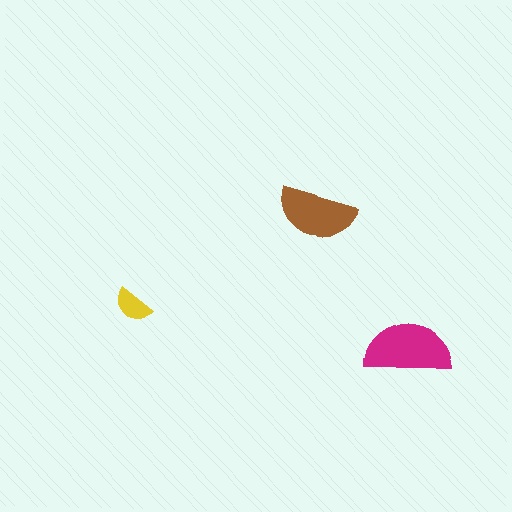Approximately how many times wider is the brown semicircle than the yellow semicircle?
About 2 times wider.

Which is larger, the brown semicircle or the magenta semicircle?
The magenta one.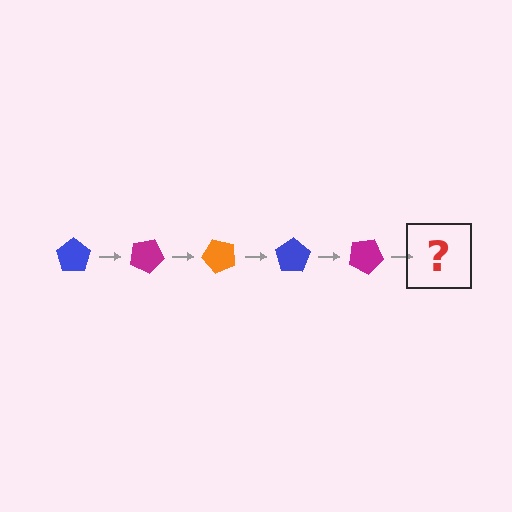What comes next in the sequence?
The next element should be an orange pentagon, rotated 125 degrees from the start.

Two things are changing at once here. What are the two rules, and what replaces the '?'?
The two rules are that it rotates 25 degrees each step and the color cycles through blue, magenta, and orange. The '?' should be an orange pentagon, rotated 125 degrees from the start.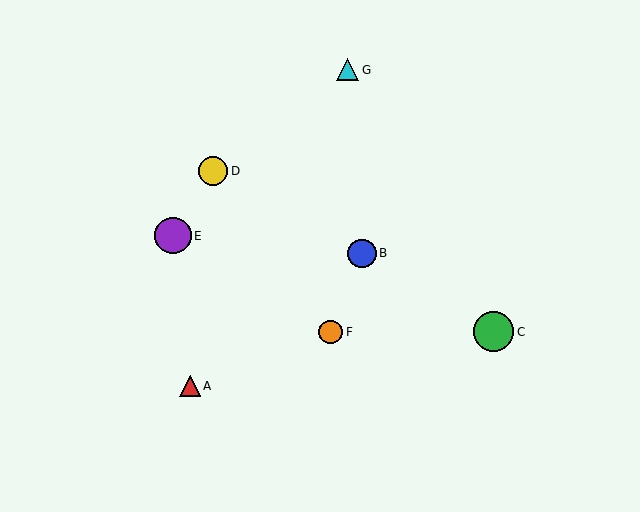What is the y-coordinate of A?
Object A is at y≈386.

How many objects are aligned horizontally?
2 objects (C, F) are aligned horizontally.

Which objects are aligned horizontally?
Objects C, F are aligned horizontally.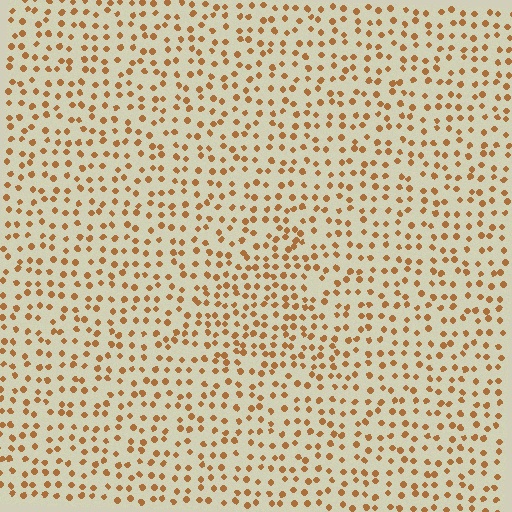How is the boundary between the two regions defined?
The boundary is defined by a change in element density (approximately 1.5x ratio). All elements are the same color, size, and shape.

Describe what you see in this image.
The image contains small brown elements arranged at two different densities. A triangle-shaped region is visible where the elements are more densely packed than the surrounding area.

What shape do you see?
I see a triangle.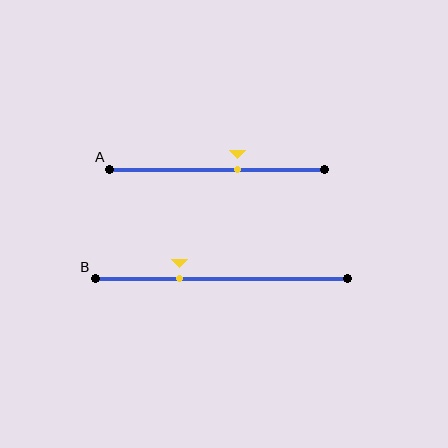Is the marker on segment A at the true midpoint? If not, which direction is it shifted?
No, the marker on segment A is shifted to the right by about 9% of the segment length.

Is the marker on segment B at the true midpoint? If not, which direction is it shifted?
No, the marker on segment B is shifted to the left by about 17% of the segment length.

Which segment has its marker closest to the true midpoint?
Segment A has its marker closest to the true midpoint.